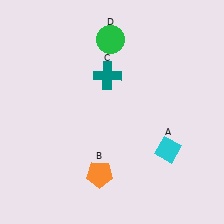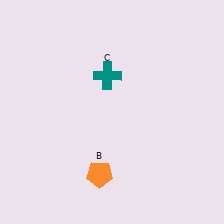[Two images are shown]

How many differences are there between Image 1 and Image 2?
There are 2 differences between the two images.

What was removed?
The green circle (D), the cyan diamond (A) were removed in Image 2.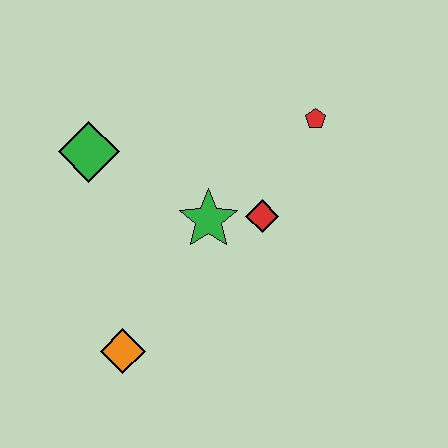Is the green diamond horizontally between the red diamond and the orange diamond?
No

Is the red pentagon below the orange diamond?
No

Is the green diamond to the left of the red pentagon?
Yes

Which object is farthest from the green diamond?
The red pentagon is farthest from the green diamond.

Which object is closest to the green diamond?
The green star is closest to the green diamond.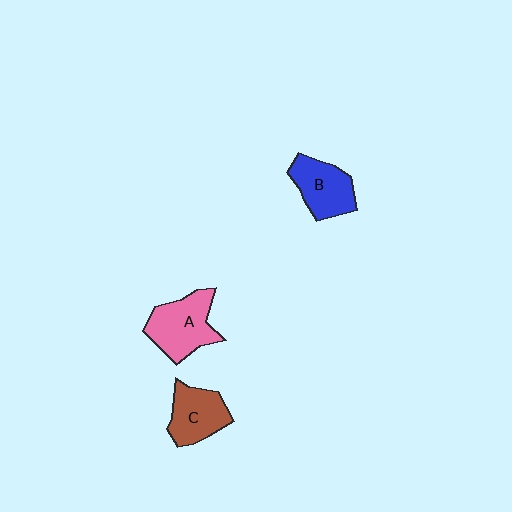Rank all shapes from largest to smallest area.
From largest to smallest: A (pink), B (blue), C (brown).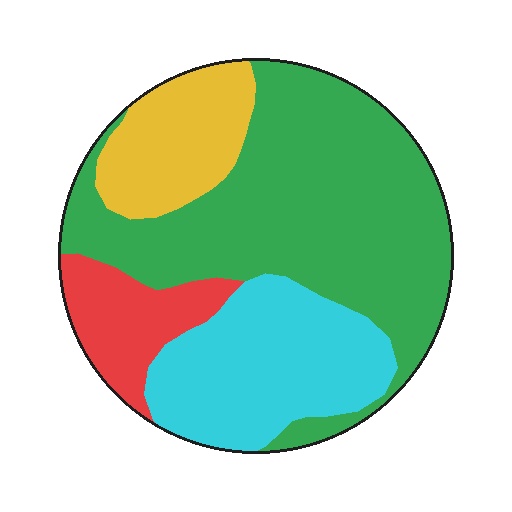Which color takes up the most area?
Green, at roughly 50%.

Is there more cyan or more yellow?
Cyan.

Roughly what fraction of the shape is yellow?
Yellow covers roughly 15% of the shape.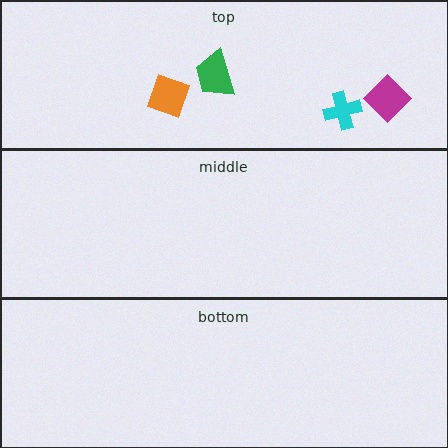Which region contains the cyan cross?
The top region.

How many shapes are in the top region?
4.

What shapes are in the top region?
The orange square, the magenta diamond, the cyan cross, the green trapezoid.